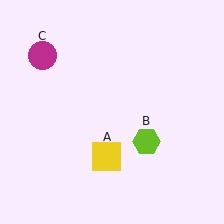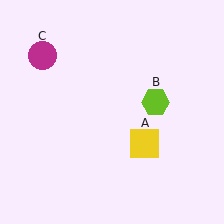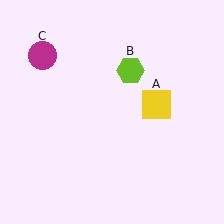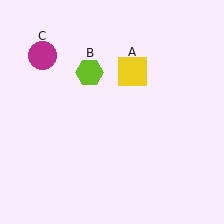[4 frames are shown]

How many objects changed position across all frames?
2 objects changed position: yellow square (object A), lime hexagon (object B).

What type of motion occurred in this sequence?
The yellow square (object A), lime hexagon (object B) rotated counterclockwise around the center of the scene.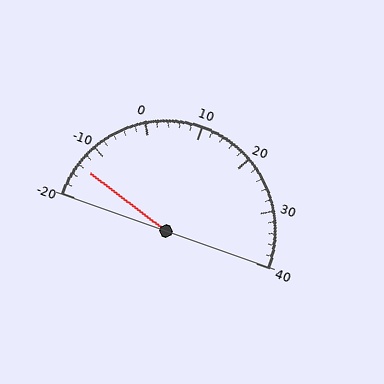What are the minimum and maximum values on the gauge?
The gauge ranges from -20 to 40.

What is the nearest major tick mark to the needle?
The nearest major tick mark is -10.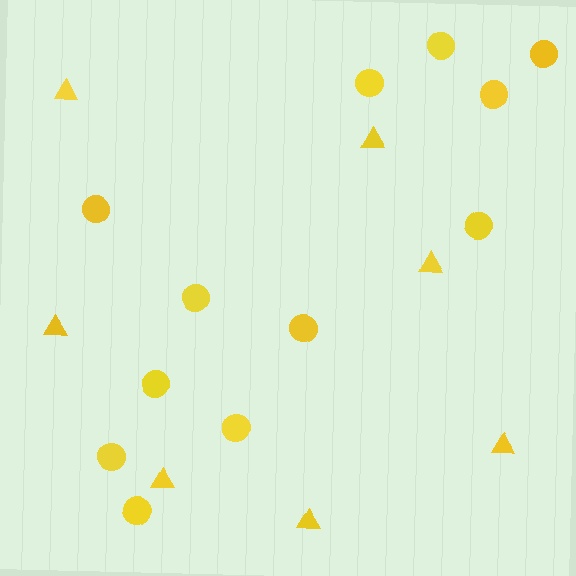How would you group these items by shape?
There are 2 groups: one group of triangles (7) and one group of circles (12).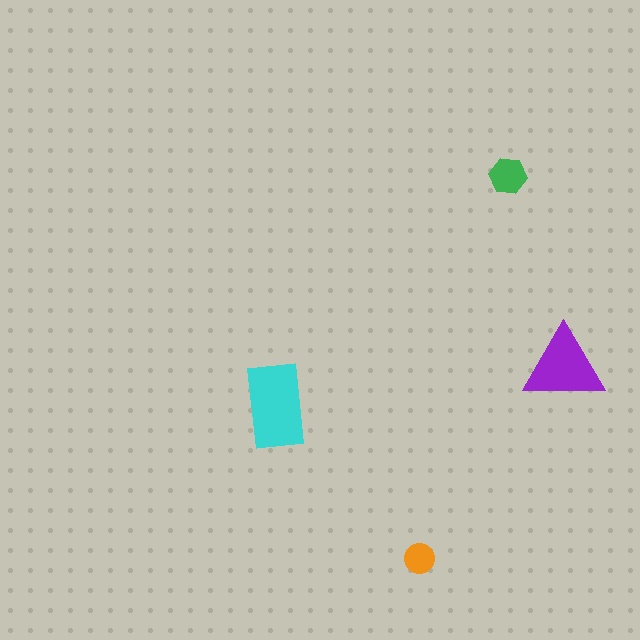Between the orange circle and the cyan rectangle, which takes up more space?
The cyan rectangle.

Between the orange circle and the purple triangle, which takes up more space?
The purple triangle.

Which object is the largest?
The cyan rectangle.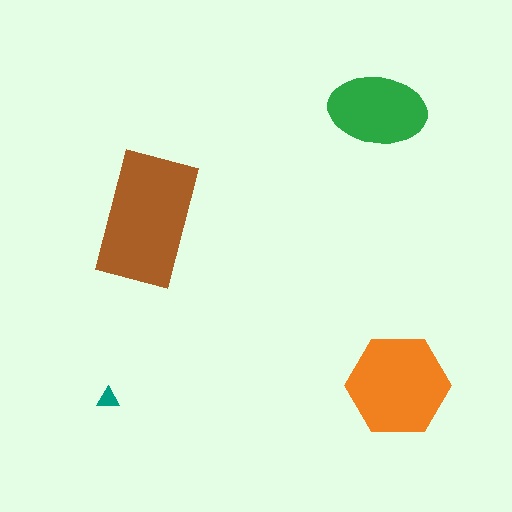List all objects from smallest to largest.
The teal triangle, the green ellipse, the orange hexagon, the brown rectangle.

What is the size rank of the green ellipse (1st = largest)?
3rd.